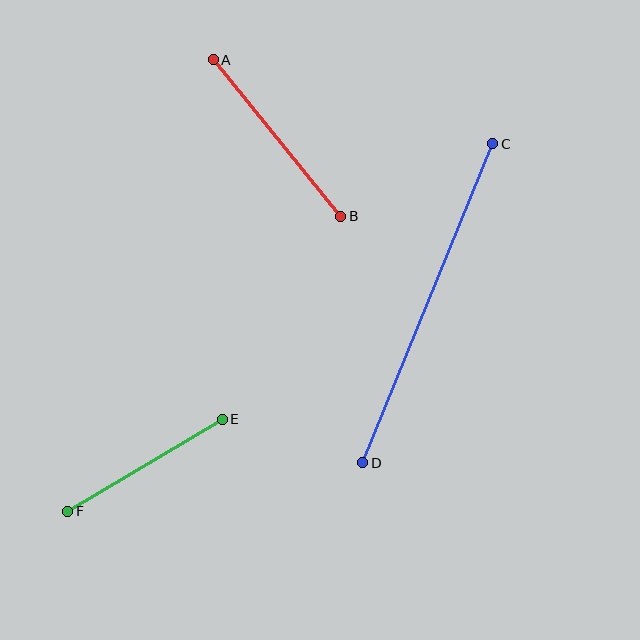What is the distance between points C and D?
The distance is approximately 344 pixels.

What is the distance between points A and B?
The distance is approximately 202 pixels.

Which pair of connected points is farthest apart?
Points C and D are farthest apart.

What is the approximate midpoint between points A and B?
The midpoint is at approximately (277, 138) pixels.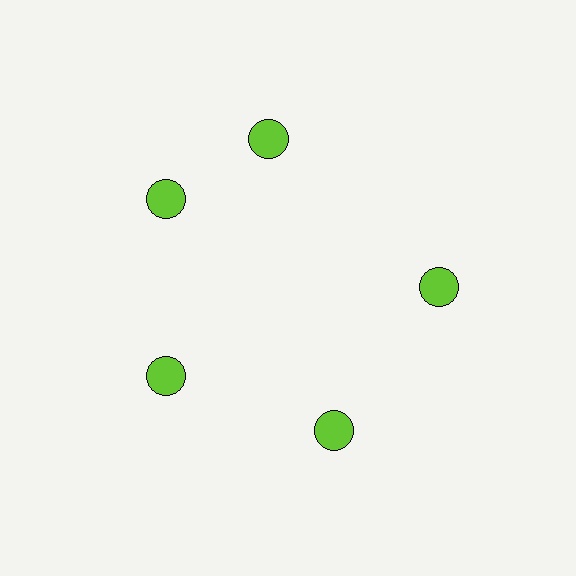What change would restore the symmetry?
The symmetry would be restored by rotating it back into even spacing with its neighbors so that all 5 circles sit at equal angles and equal distance from the center.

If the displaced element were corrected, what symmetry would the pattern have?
It would have 5-fold rotational symmetry — the pattern would map onto itself every 72 degrees.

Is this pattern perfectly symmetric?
No. The 5 lime circles are arranged in a ring, but one element near the 1 o'clock position is rotated out of alignment along the ring, breaking the 5-fold rotational symmetry.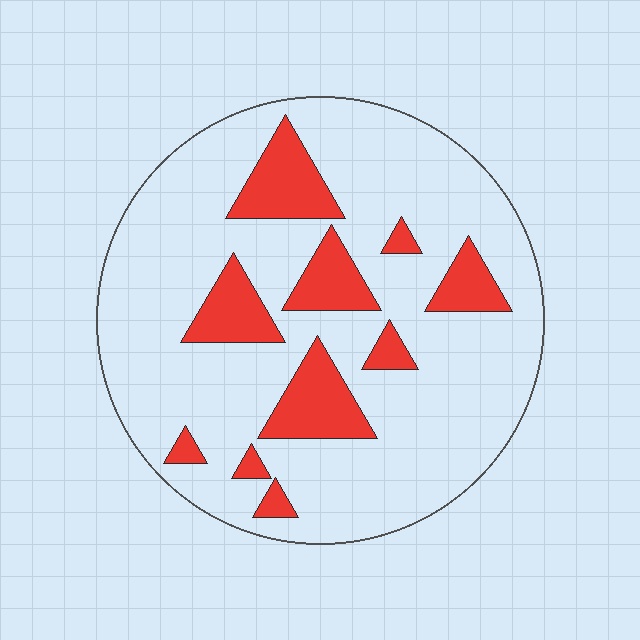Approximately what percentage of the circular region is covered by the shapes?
Approximately 20%.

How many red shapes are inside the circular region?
10.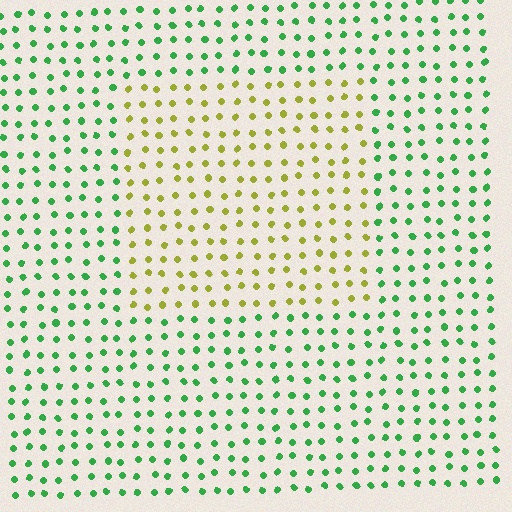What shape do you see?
I see a rectangle.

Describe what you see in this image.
The image is filled with small green elements in a uniform arrangement. A rectangle-shaped region is visible where the elements are tinted to a slightly different hue, forming a subtle color boundary.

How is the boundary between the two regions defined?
The boundary is defined purely by a slight shift in hue (about 62 degrees). Spacing, size, and orientation are identical on both sides.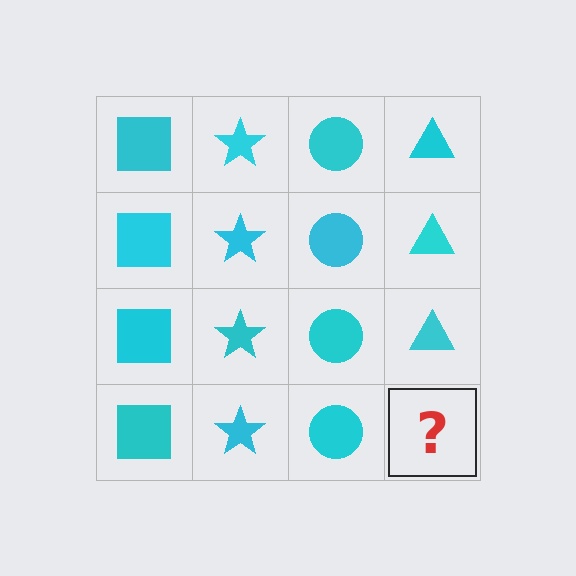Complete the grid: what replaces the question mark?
The question mark should be replaced with a cyan triangle.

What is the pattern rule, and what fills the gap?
The rule is that each column has a consistent shape. The gap should be filled with a cyan triangle.